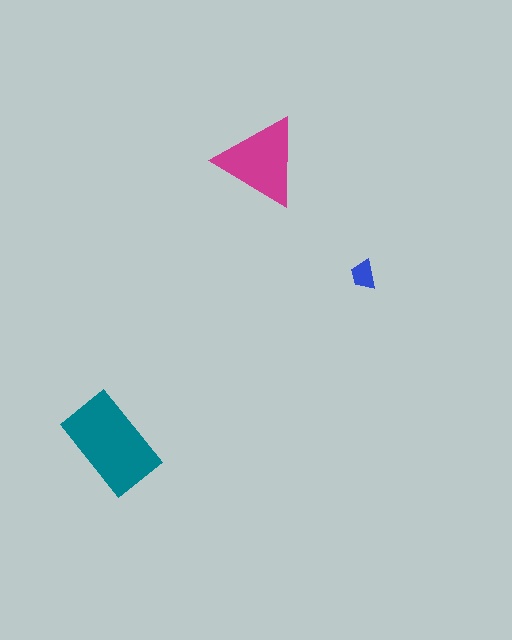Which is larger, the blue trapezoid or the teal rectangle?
The teal rectangle.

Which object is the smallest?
The blue trapezoid.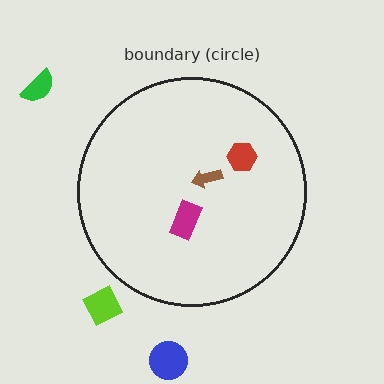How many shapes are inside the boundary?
3 inside, 3 outside.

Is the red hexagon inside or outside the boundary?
Inside.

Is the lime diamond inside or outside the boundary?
Outside.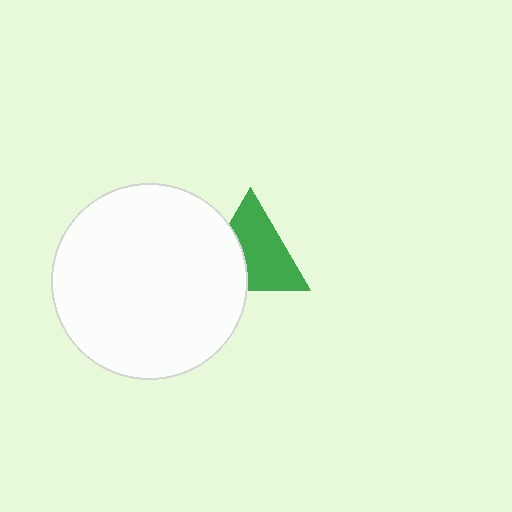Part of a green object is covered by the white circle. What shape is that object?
It is a triangle.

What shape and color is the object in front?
The object in front is a white circle.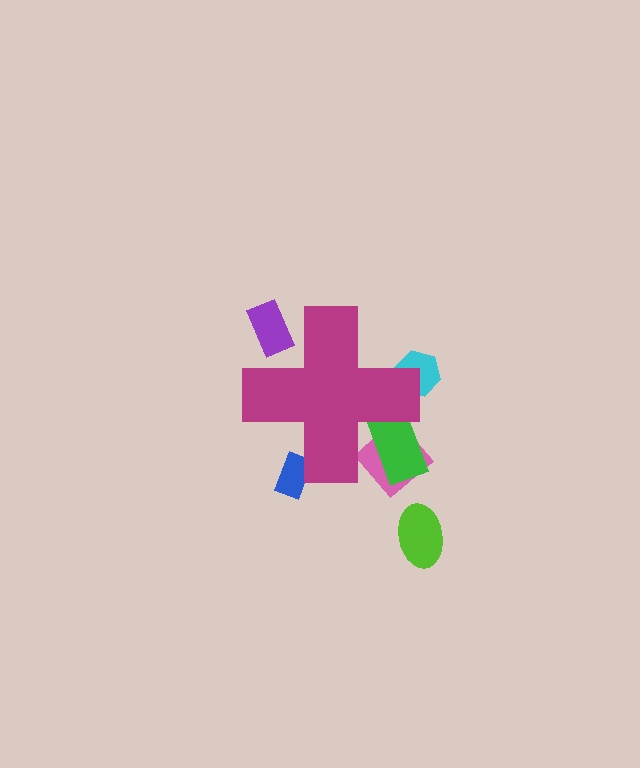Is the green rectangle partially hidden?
Yes, the green rectangle is partially hidden behind the magenta cross.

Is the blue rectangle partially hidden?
Yes, the blue rectangle is partially hidden behind the magenta cross.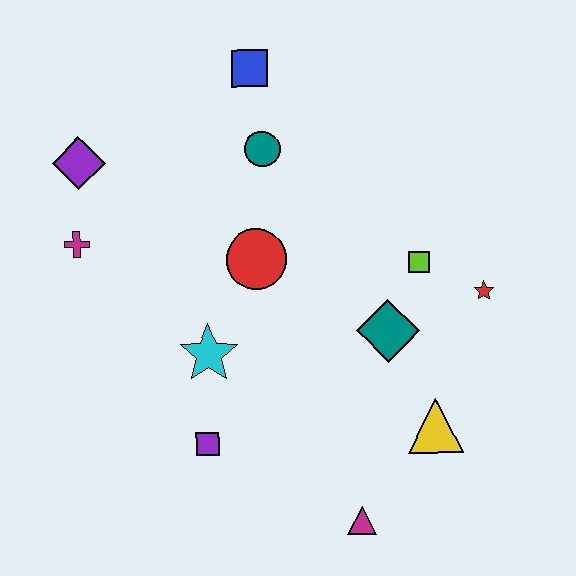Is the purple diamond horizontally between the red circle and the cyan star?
No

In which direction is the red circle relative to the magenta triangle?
The red circle is above the magenta triangle.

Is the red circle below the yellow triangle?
No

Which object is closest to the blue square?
The teal circle is closest to the blue square.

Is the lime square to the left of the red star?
Yes